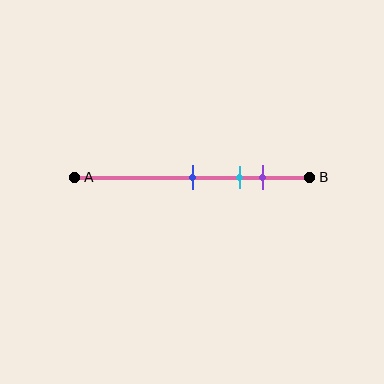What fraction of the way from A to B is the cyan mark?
The cyan mark is approximately 70% (0.7) of the way from A to B.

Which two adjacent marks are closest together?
The cyan and purple marks are the closest adjacent pair.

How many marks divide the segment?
There are 3 marks dividing the segment.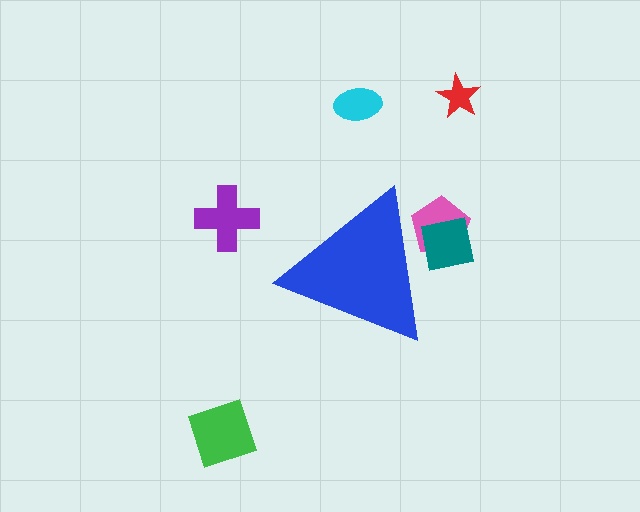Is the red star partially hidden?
No, the red star is fully visible.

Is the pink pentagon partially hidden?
Yes, the pink pentagon is partially hidden behind the blue triangle.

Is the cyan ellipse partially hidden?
No, the cyan ellipse is fully visible.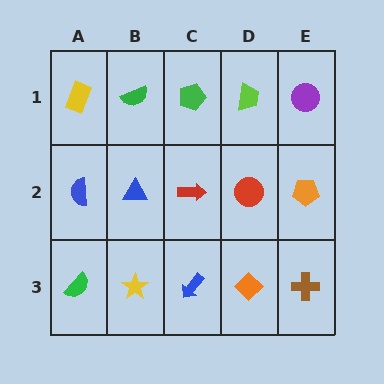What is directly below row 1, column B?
A blue triangle.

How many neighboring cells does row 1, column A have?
2.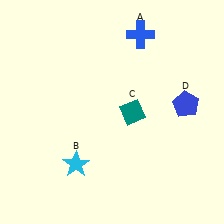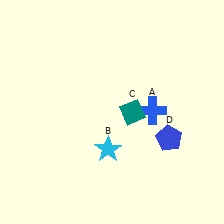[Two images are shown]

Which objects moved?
The objects that moved are: the blue cross (A), the cyan star (B), the blue pentagon (D).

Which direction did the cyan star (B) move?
The cyan star (B) moved right.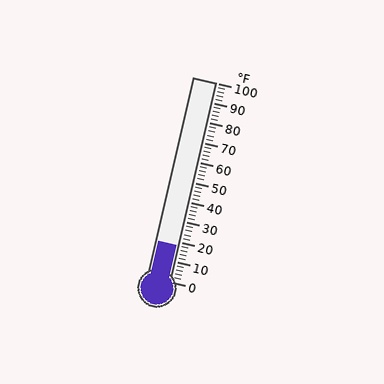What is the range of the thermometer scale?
The thermometer scale ranges from 0°F to 100°F.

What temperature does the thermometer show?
The thermometer shows approximately 18°F.